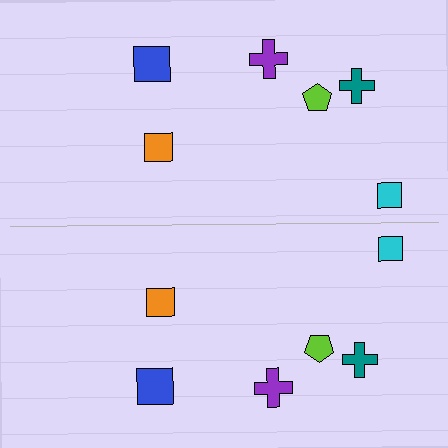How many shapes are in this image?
There are 12 shapes in this image.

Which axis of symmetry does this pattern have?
The pattern has a horizontal axis of symmetry running through the center of the image.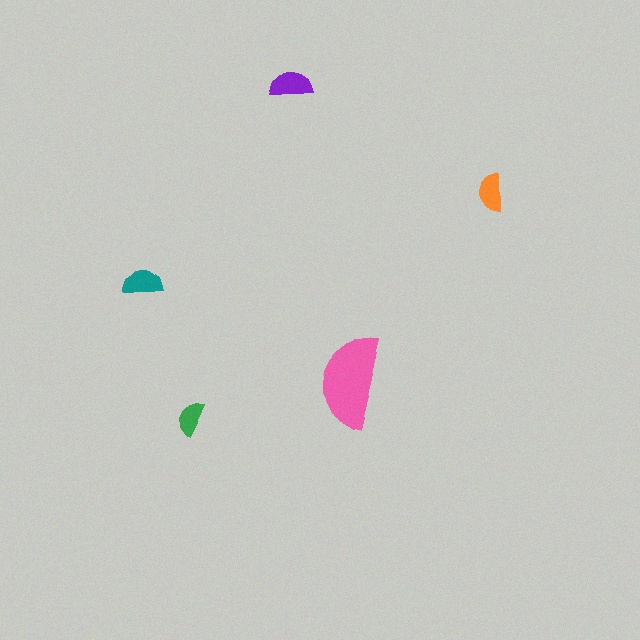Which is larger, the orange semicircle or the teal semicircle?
The teal one.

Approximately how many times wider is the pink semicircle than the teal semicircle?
About 2.5 times wider.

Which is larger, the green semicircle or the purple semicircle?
The purple one.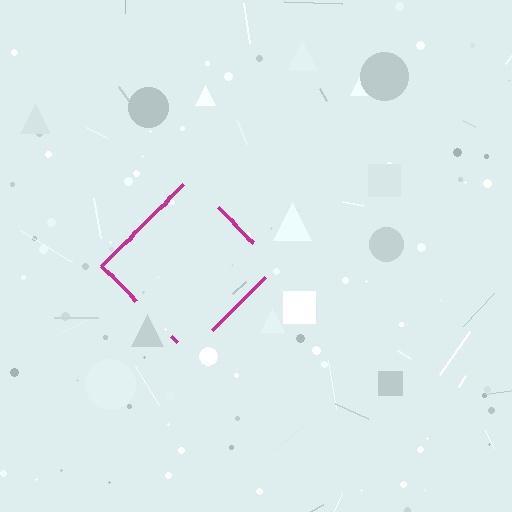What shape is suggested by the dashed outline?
The dashed outline suggests a diamond.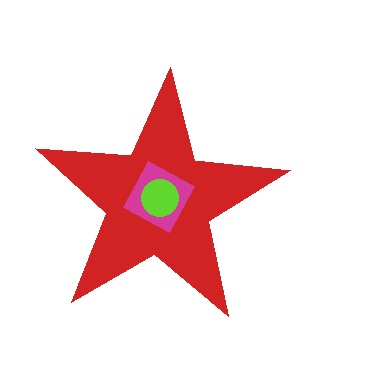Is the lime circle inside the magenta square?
Yes.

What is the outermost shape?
The red star.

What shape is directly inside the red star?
The magenta square.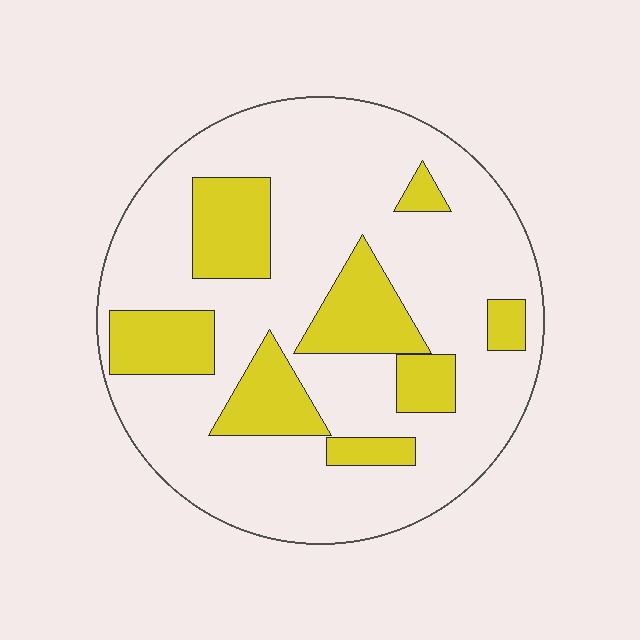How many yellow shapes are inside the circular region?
8.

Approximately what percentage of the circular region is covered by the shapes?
Approximately 25%.